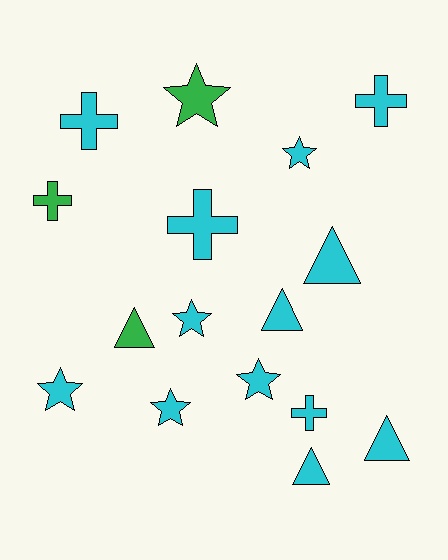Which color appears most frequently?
Cyan, with 13 objects.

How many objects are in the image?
There are 16 objects.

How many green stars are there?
There is 1 green star.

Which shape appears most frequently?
Star, with 6 objects.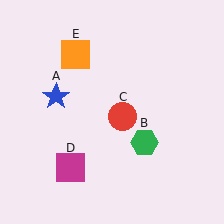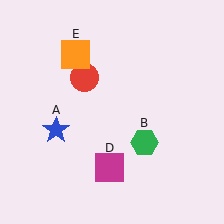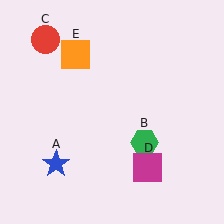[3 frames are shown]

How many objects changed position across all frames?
3 objects changed position: blue star (object A), red circle (object C), magenta square (object D).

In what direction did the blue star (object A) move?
The blue star (object A) moved down.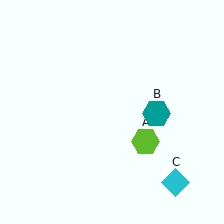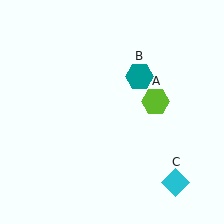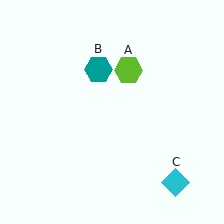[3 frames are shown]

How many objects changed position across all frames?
2 objects changed position: lime hexagon (object A), teal hexagon (object B).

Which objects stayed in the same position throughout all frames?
Cyan diamond (object C) remained stationary.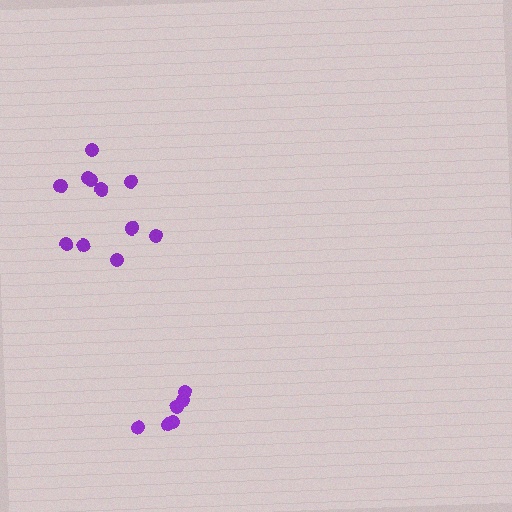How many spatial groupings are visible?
There are 2 spatial groupings.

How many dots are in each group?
Group 1: 11 dots, Group 2: 6 dots (17 total).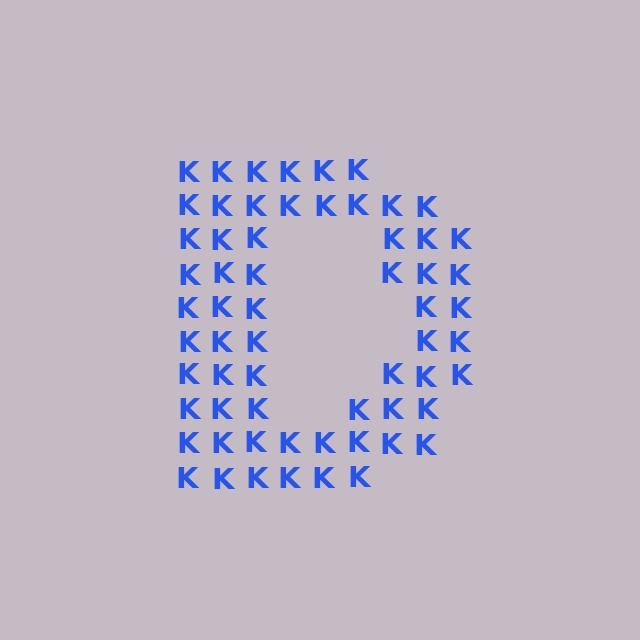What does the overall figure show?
The overall figure shows the letter D.